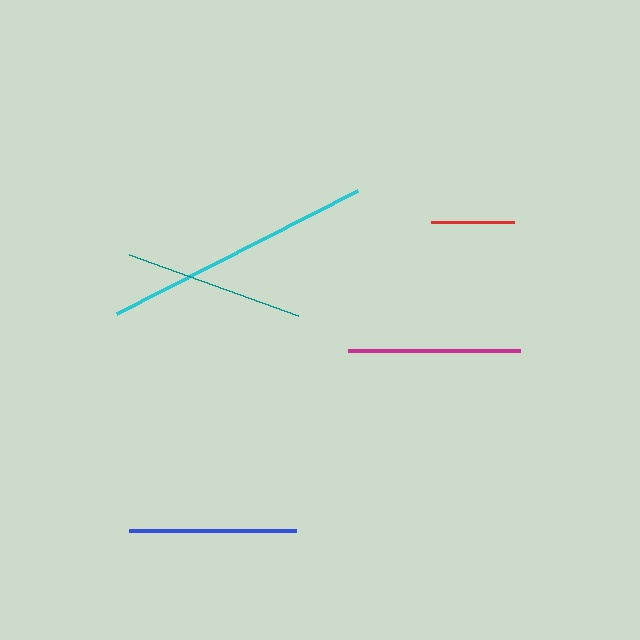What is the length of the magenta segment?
The magenta segment is approximately 171 pixels long.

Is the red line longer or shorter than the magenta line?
The magenta line is longer than the red line.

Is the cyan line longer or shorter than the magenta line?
The cyan line is longer than the magenta line.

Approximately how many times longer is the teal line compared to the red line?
The teal line is approximately 2.2 times the length of the red line.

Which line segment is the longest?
The cyan line is the longest at approximately 271 pixels.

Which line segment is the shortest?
The red line is the shortest at approximately 83 pixels.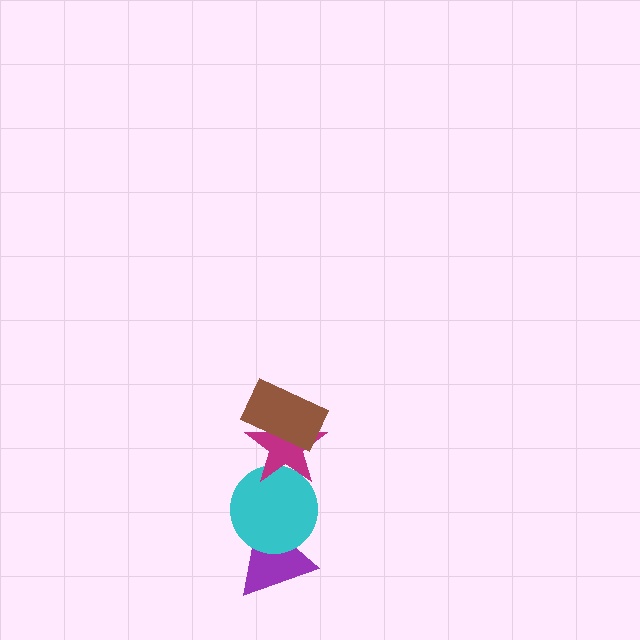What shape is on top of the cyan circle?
The magenta star is on top of the cyan circle.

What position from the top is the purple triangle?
The purple triangle is 4th from the top.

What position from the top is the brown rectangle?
The brown rectangle is 1st from the top.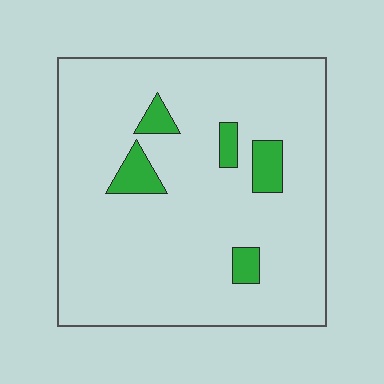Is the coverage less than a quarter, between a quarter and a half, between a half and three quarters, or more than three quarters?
Less than a quarter.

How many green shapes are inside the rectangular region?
5.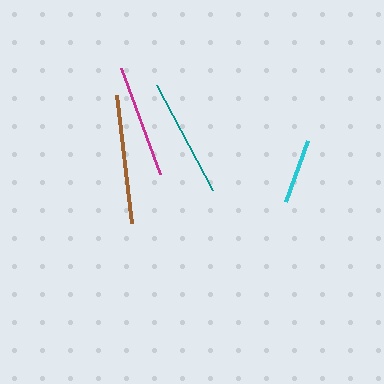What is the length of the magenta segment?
The magenta segment is approximately 113 pixels long.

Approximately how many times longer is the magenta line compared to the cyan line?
The magenta line is approximately 1.7 times the length of the cyan line.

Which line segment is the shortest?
The cyan line is the shortest at approximately 65 pixels.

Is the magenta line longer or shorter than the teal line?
The teal line is longer than the magenta line.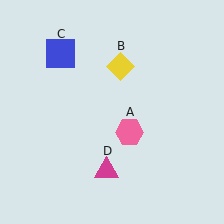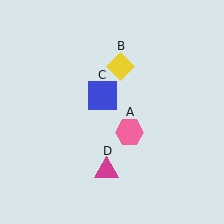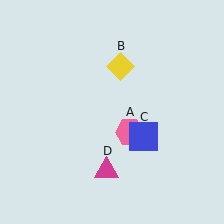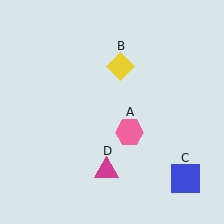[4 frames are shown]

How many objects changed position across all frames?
1 object changed position: blue square (object C).